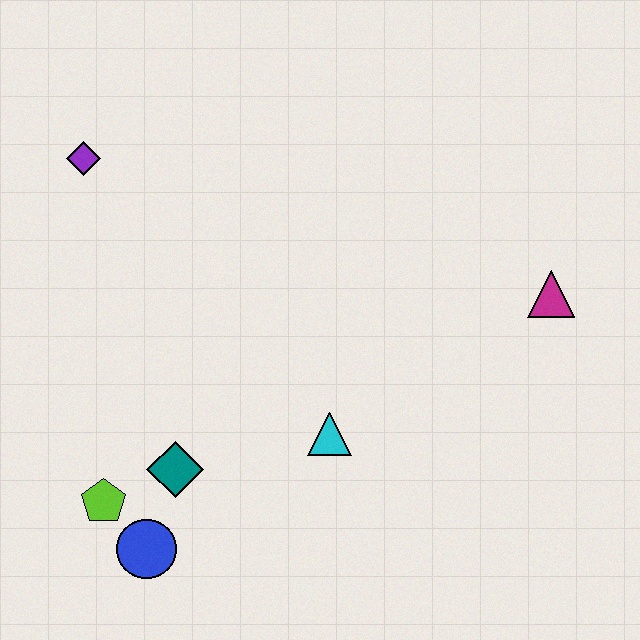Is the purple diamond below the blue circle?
No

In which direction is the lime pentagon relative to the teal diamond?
The lime pentagon is to the left of the teal diamond.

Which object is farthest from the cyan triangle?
The purple diamond is farthest from the cyan triangle.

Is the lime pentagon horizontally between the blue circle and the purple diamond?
Yes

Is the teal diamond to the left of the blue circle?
No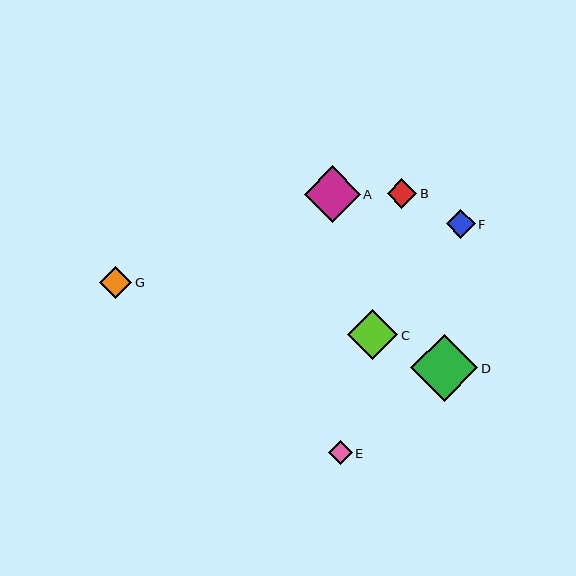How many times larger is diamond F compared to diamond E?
Diamond F is approximately 1.2 times the size of diamond E.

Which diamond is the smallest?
Diamond E is the smallest with a size of approximately 24 pixels.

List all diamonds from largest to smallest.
From largest to smallest: D, A, C, G, B, F, E.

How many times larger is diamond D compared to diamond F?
Diamond D is approximately 2.3 times the size of diamond F.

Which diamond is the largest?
Diamond D is the largest with a size of approximately 67 pixels.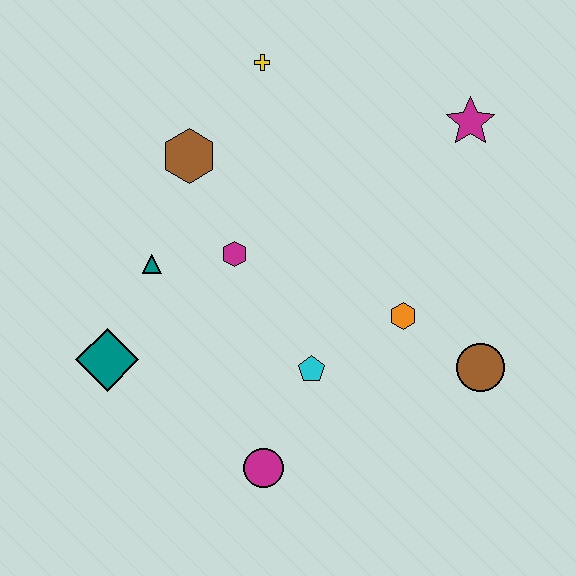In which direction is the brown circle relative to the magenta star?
The brown circle is below the magenta star.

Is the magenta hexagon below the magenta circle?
No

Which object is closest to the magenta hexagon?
The teal triangle is closest to the magenta hexagon.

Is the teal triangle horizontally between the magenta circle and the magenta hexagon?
No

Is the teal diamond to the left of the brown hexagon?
Yes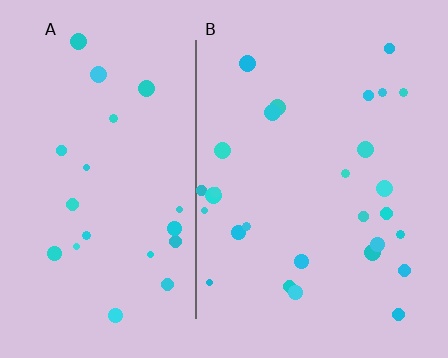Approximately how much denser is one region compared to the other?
Approximately 1.3× — region B over region A.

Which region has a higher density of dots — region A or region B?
B (the right).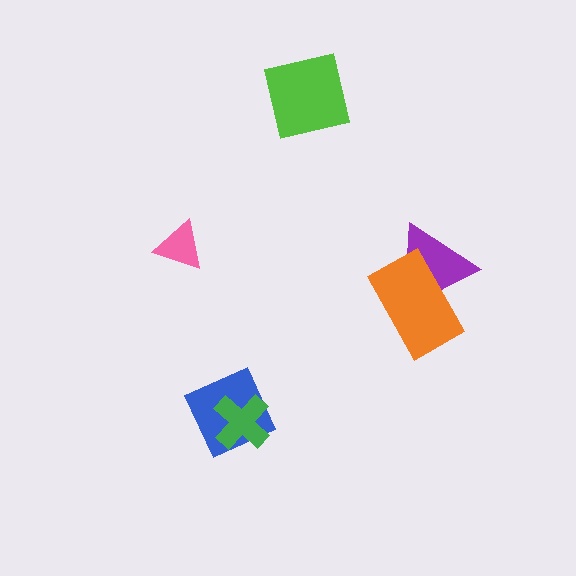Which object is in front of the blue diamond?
The green cross is in front of the blue diamond.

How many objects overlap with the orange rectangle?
1 object overlaps with the orange rectangle.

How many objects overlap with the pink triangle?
0 objects overlap with the pink triangle.